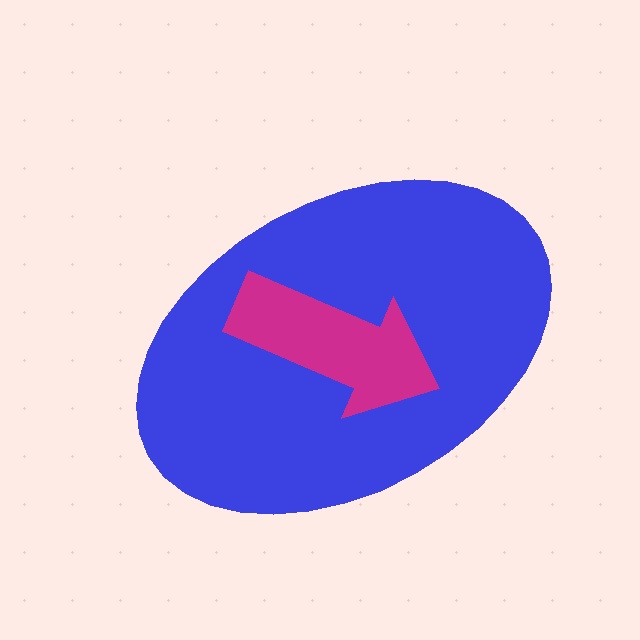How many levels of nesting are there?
2.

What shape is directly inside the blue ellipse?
The magenta arrow.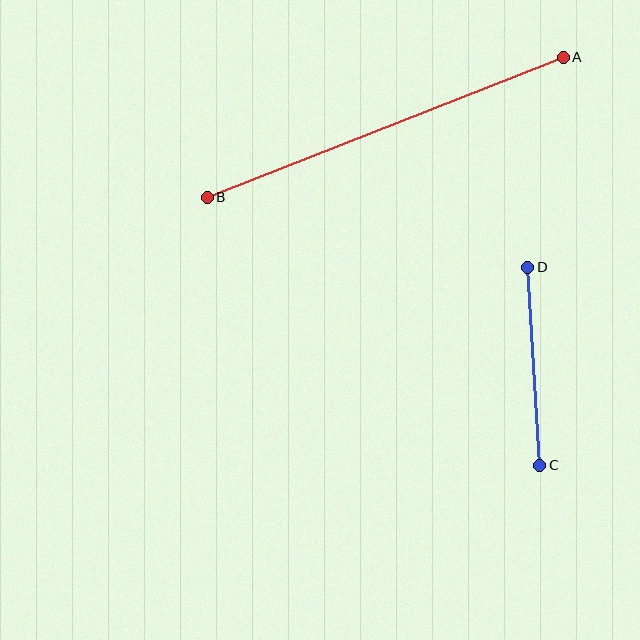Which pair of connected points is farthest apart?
Points A and B are farthest apart.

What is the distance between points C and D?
The distance is approximately 198 pixels.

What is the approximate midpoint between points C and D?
The midpoint is at approximately (534, 366) pixels.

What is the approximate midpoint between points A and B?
The midpoint is at approximately (385, 127) pixels.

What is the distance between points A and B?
The distance is approximately 383 pixels.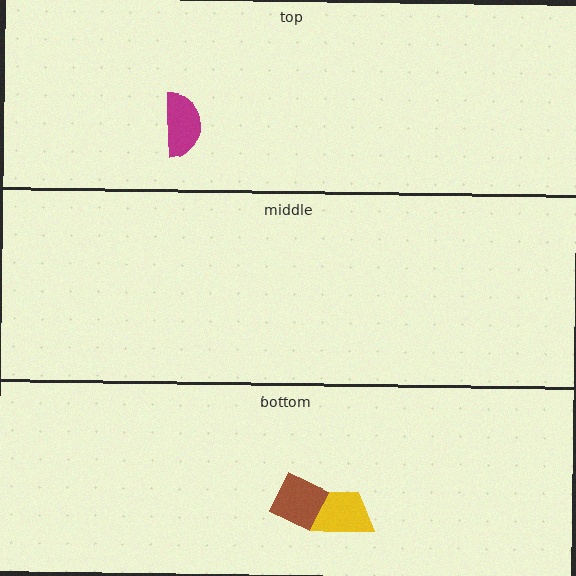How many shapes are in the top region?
1.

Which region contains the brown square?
The bottom region.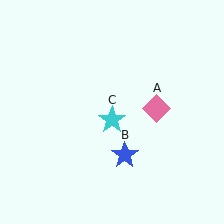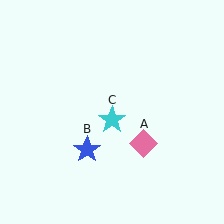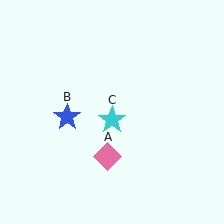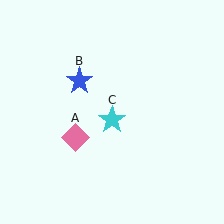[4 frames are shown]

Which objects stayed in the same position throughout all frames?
Cyan star (object C) remained stationary.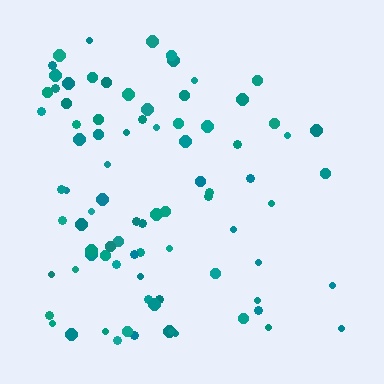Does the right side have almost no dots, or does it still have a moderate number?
Still a moderate number, just noticeably fewer than the left.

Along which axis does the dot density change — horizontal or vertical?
Horizontal.